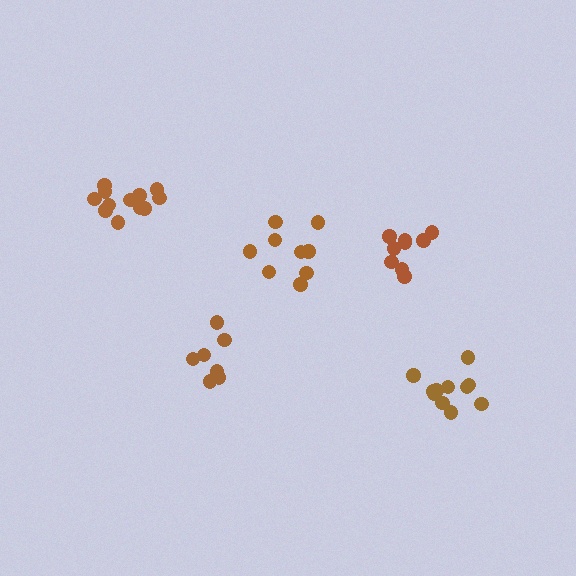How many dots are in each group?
Group 1: 9 dots, Group 2: 7 dots, Group 3: 11 dots, Group 4: 12 dots, Group 5: 9 dots (48 total).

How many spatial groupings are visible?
There are 5 spatial groupings.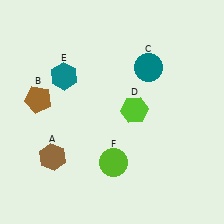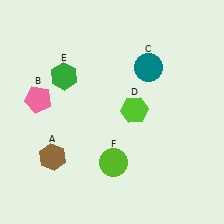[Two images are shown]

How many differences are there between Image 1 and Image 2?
There are 2 differences between the two images.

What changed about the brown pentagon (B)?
In Image 1, B is brown. In Image 2, it changed to pink.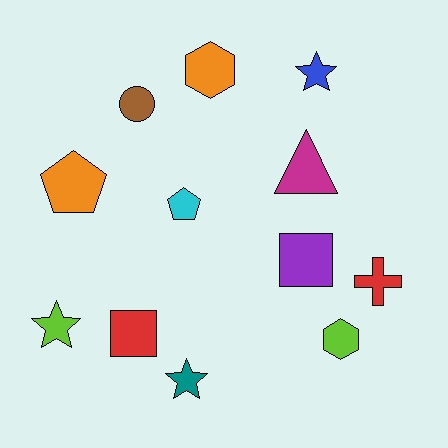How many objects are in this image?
There are 12 objects.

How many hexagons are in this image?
There are 2 hexagons.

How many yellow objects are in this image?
There are no yellow objects.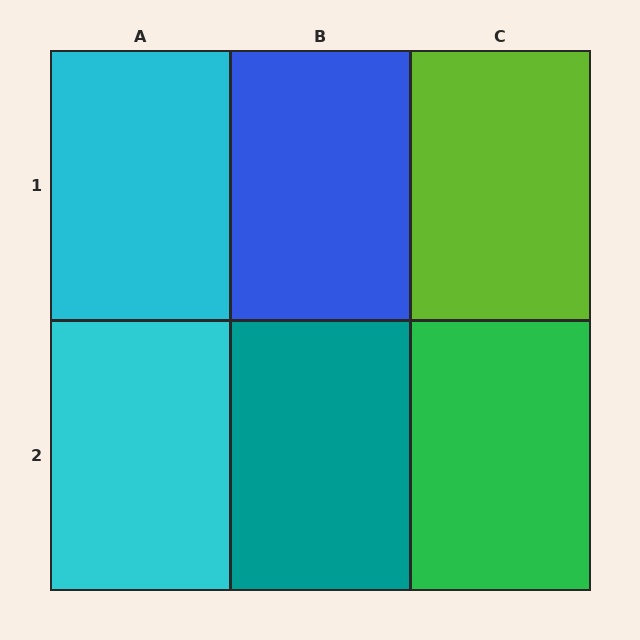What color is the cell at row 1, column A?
Cyan.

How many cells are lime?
1 cell is lime.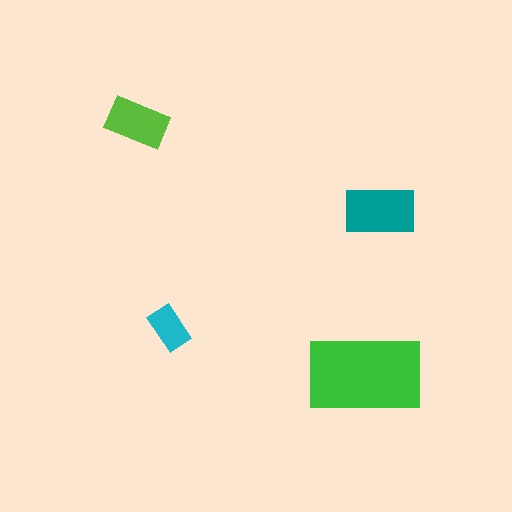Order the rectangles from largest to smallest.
the green one, the teal one, the lime one, the cyan one.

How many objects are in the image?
There are 4 objects in the image.